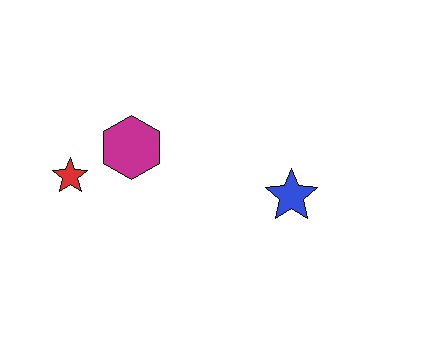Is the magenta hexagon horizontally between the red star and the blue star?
Yes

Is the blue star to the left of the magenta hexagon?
No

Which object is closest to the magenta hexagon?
The red star is closest to the magenta hexagon.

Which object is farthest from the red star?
The blue star is farthest from the red star.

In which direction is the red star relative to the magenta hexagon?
The red star is to the left of the magenta hexagon.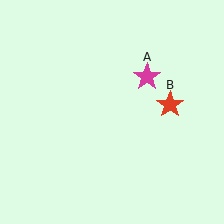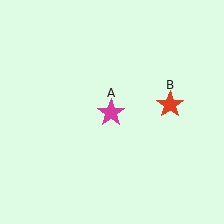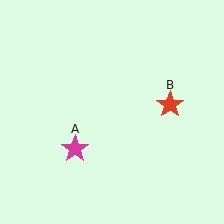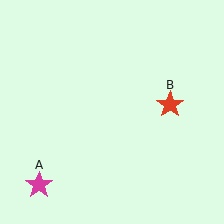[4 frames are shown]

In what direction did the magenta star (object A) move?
The magenta star (object A) moved down and to the left.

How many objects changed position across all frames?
1 object changed position: magenta star (object A).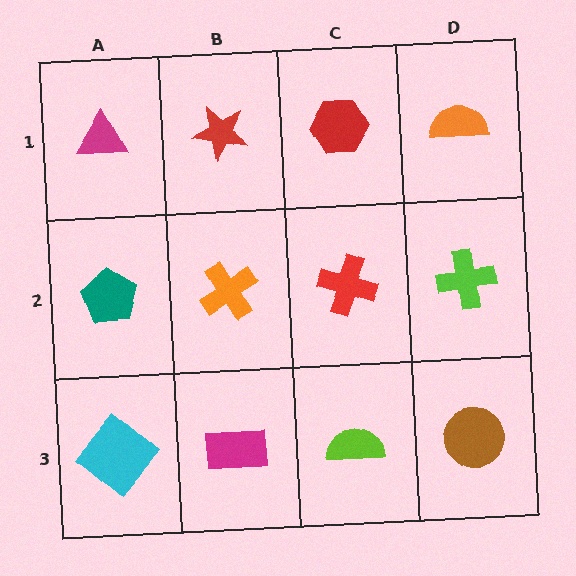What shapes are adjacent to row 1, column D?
A lime cross (row 2, column D), a red hexagon (row 1, column C).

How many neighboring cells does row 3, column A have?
2.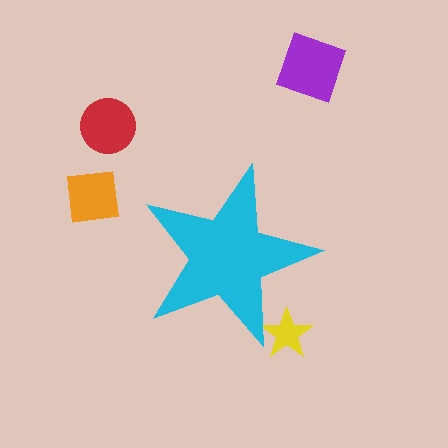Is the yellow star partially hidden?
Yes, the yellow star is partially hidden behind the cyan star.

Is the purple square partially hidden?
No, the purple square is fully visible.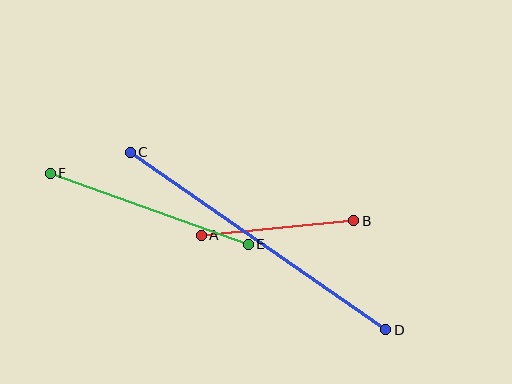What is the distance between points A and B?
The distance is approximately 153 pixels.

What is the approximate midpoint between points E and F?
The midpoint is at approximately (149, 209) pixels.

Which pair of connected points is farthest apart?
Points C and D are farthest apart.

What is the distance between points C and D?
The distance is approximately 311 pixels.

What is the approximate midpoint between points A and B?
The midpoint is at approximately (277, 228) pixels.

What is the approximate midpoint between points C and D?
The midpoint is at approximately (258, 241) pixels.